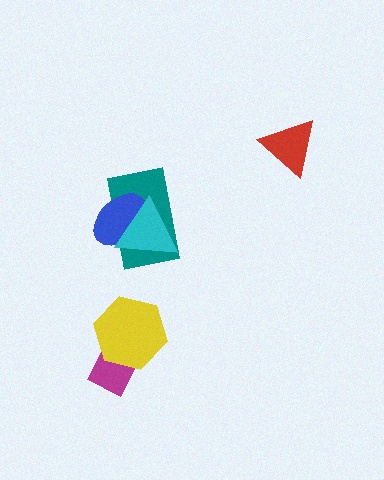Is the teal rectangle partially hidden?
Yes, it is partially covered by another shape.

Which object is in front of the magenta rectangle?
The yellow hexagon is in front of the magenta rectangle.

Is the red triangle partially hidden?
No, no other shape covers it.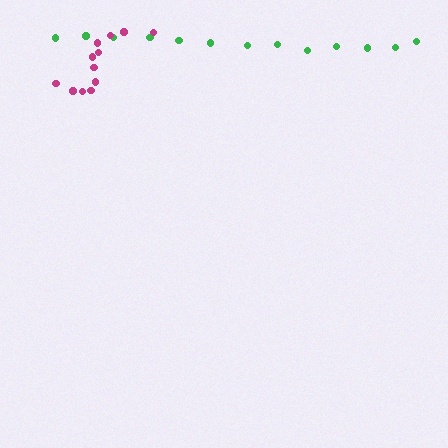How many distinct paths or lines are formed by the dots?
There are 2 distinct paths.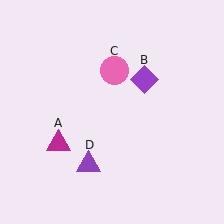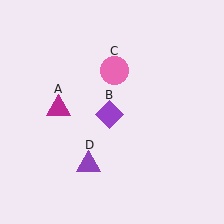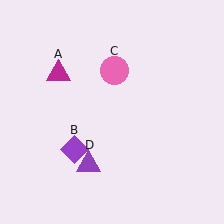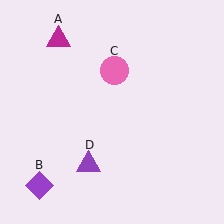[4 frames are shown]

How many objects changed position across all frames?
2 objects changed position: magenta triangle (object A), purple diamond (object B).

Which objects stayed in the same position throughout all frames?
Pink circle (object C) and purple triangle (object D) remained stationary.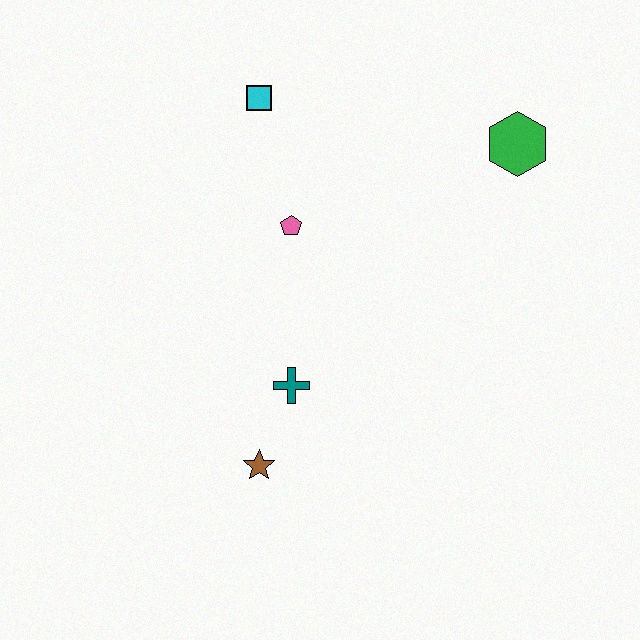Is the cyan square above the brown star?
Yes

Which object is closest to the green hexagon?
The pink pentagon is closest to the green hexagon.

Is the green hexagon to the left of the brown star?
No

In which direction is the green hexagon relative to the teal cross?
The green hexagon is above the teal cross.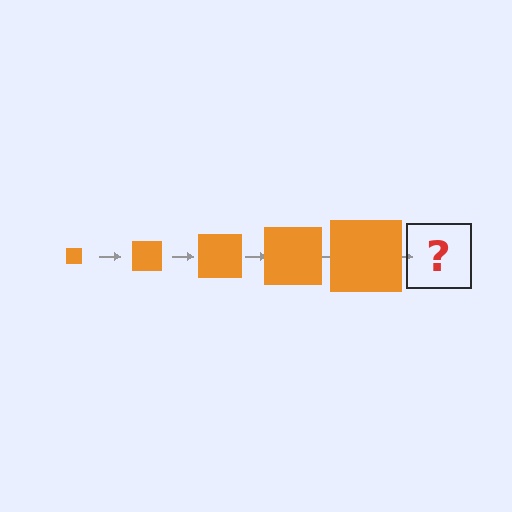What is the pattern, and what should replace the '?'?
The pattern is that the square gets progressively larger each step. The '?' should be an orange square, larger than the previous one.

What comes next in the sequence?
The next element should be an orange square, larger than the previous one.